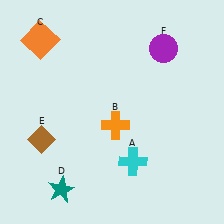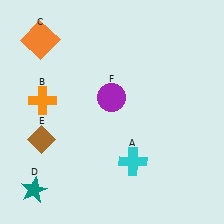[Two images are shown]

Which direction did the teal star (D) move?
The teal star (D) moved left.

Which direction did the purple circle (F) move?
The purple circle (F) moved left.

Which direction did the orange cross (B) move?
The orange cross (B) moved left.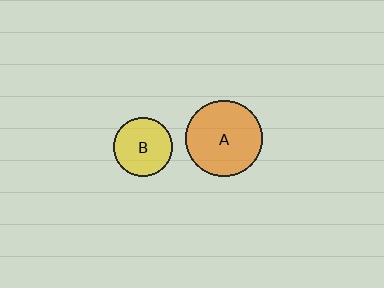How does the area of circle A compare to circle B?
Approximately 1.7 times.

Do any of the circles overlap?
No, none of the circles overlap.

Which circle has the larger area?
Circle A (orange).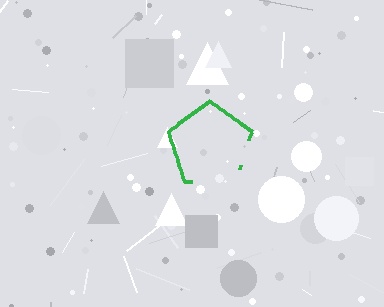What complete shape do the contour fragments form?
The contour fragments form a pentagon.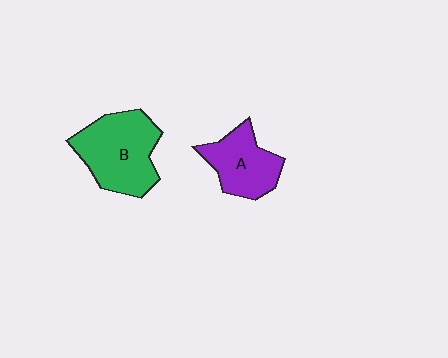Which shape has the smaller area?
Shape A (purple).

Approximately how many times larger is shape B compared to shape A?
Approximately 1.4 times.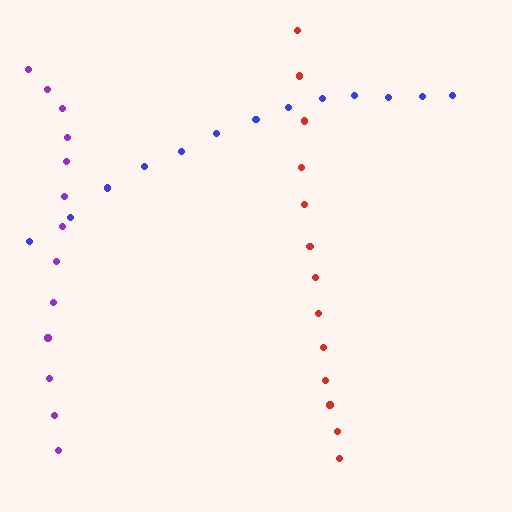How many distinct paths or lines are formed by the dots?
There are 3 distinct paths.